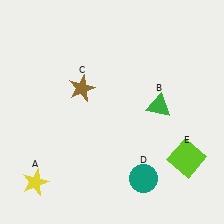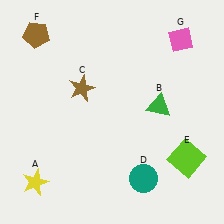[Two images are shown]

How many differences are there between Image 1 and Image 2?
There are 2 differences between the two images.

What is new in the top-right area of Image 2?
A pink diamond (G) was added in the top-right area of Image 2.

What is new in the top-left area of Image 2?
A brown pentagon (F) was added in the top-left area of Image 2.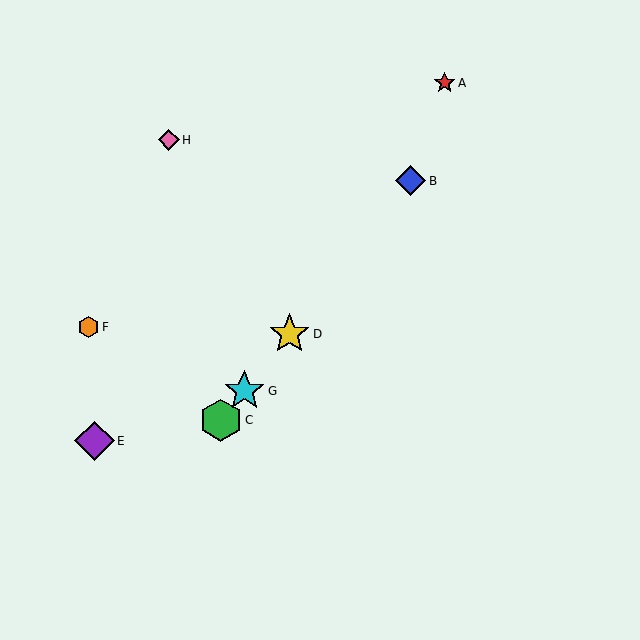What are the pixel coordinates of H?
Object H is at (169, 140).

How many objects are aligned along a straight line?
4 objects (B, C, D, G) are aligned along a straight line.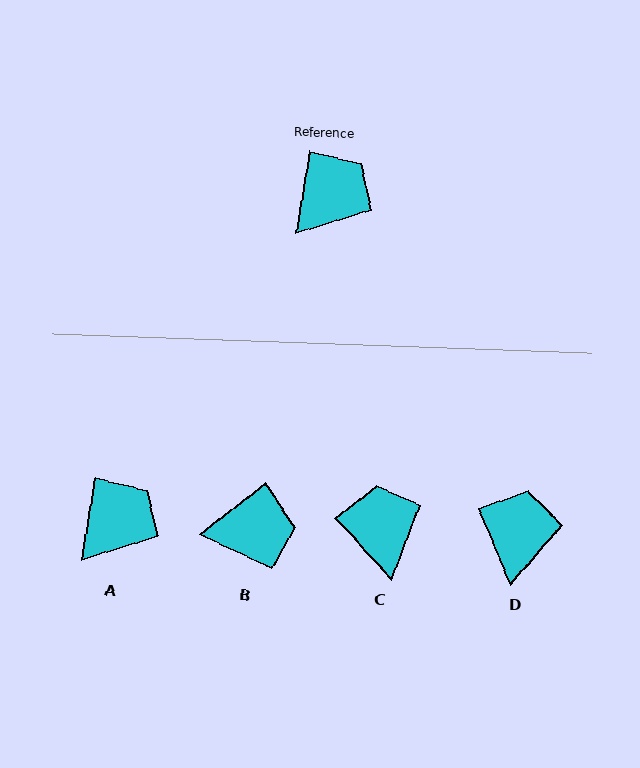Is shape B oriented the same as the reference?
No, it is off by about 43 degrees.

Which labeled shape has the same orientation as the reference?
A.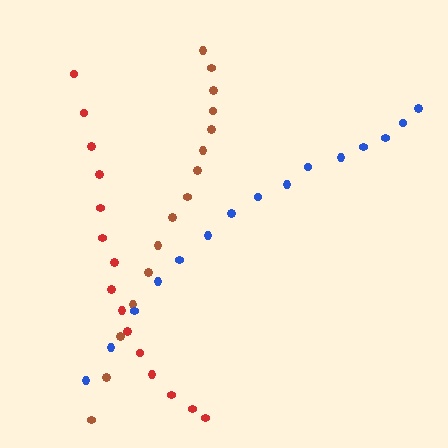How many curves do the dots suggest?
There are 3 distinct paths.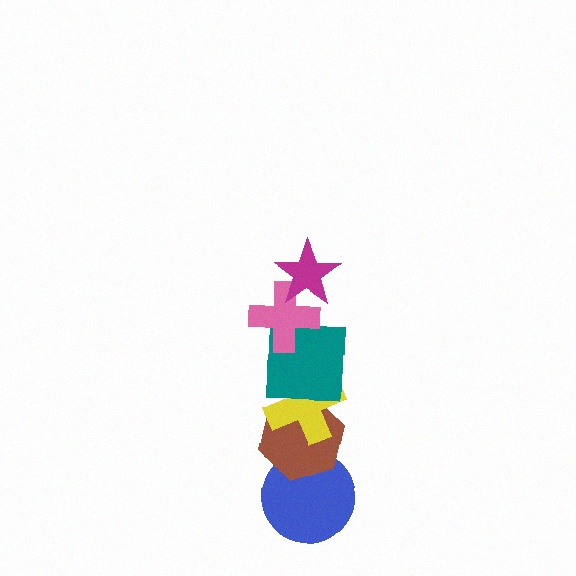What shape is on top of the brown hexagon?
The yellow cross is on top of the brown hexagon.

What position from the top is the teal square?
The teal square is 3rd from the top.